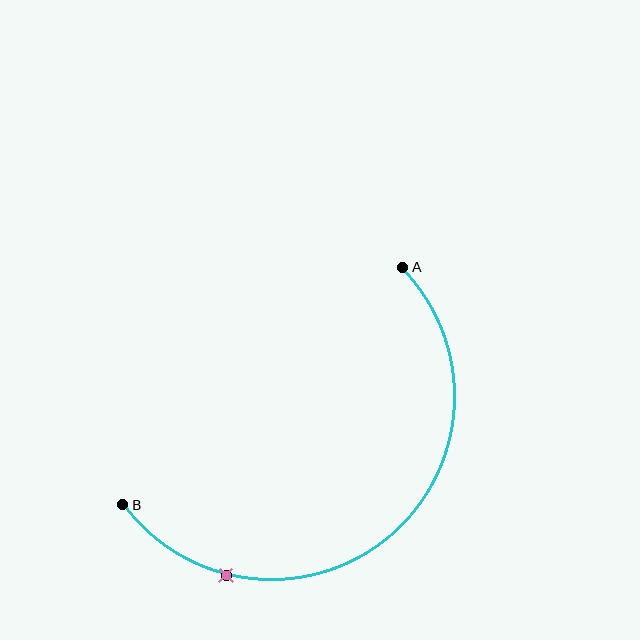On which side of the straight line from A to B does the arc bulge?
The arc bulges below and to the right of the straight line connecting A and B.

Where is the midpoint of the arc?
The arc midpoint is the point on the curve farthest from the straight line joining A and B. It sits below and to the right of that line.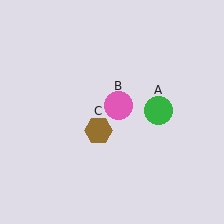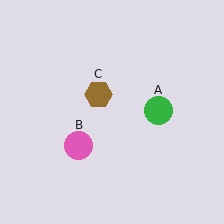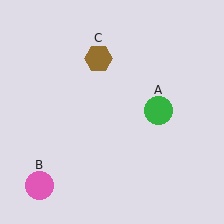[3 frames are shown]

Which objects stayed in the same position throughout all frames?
Green circle (object A) remained stationary.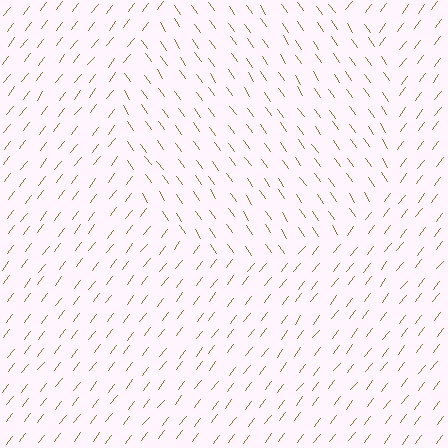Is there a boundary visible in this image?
Yes, there is a texture boundary formed by a change in line orientation.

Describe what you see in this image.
The image is filled with small brown line segments. A circle region in the image has lines oriented differently from the surrounding lines, creating a visible texture boundary.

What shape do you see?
I see a circle.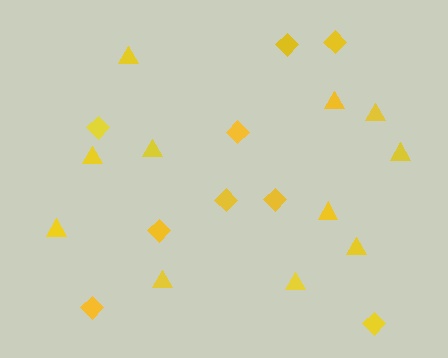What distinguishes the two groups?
There are 2 groups: one group of diamonds (9) and one group of triangles (11).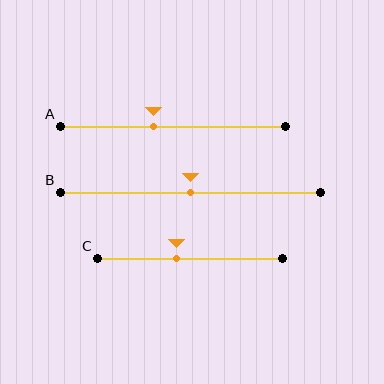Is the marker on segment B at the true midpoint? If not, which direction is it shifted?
Yes, the marker on segment B is at the true midpoint.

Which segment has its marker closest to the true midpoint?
Segment B has its marker closest to the true midpoint.